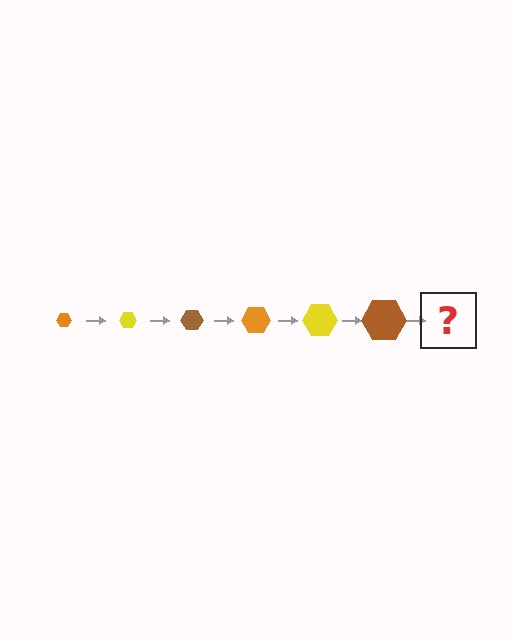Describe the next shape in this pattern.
It should be an orange hexagon, larger than the previous one.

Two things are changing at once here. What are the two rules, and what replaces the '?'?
The two rules are that the hexagon grows larger each step and the color cycles through orange, yellow, and brown. The '?' should be an orange hexagon, larger than the previous one.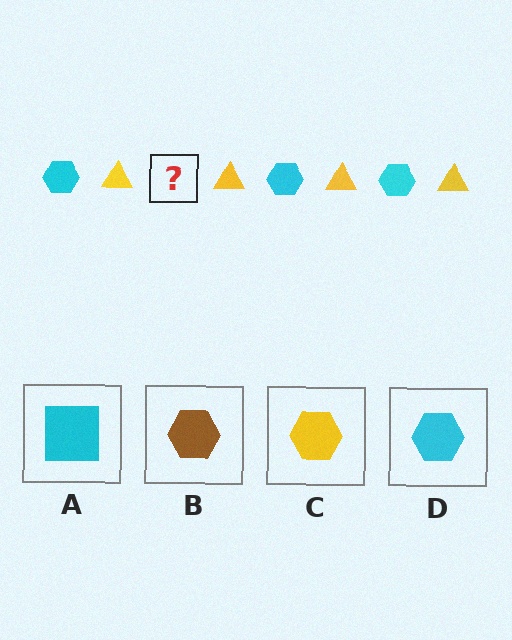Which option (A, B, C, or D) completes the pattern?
D.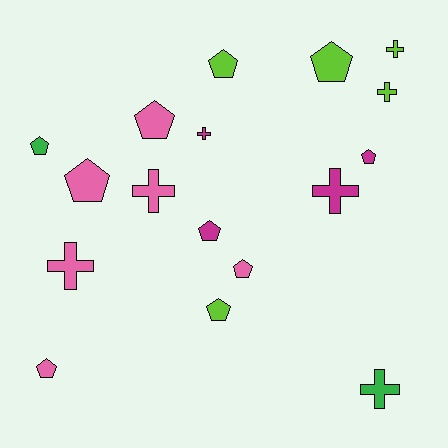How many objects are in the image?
There are 17 objects.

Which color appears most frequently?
Pink, with 6 objects.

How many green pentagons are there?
There is 1 green pentagon.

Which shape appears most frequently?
Pentagon, with 10 objects.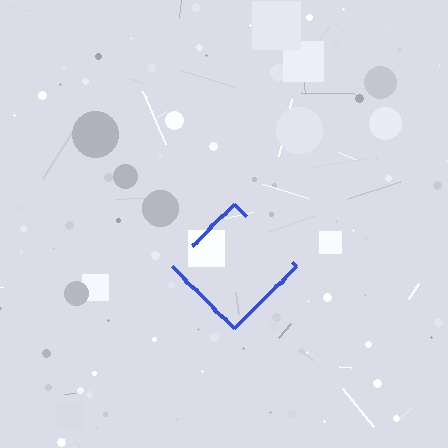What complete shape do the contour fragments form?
The contour fragments form a diamond.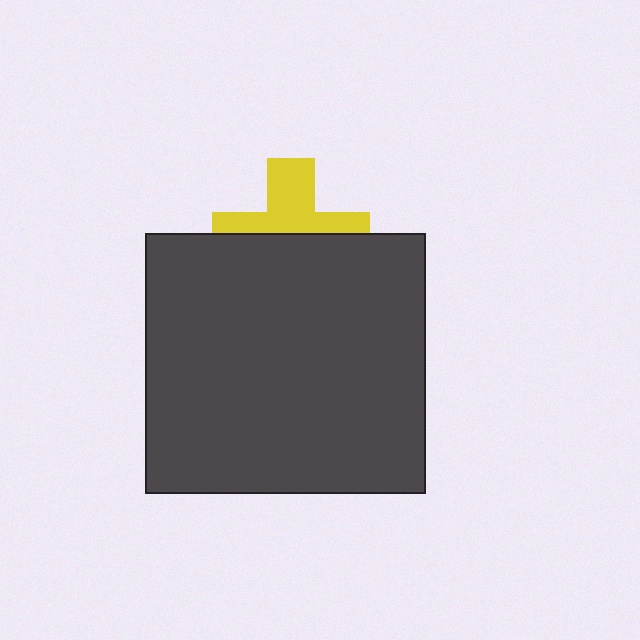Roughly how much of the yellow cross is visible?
About half of it is visible (roughly 47%).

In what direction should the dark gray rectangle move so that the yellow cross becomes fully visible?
The dark gray rectangle should move down. That is the shortest direction to clear the overlap and leave the yellow cross fully visible.